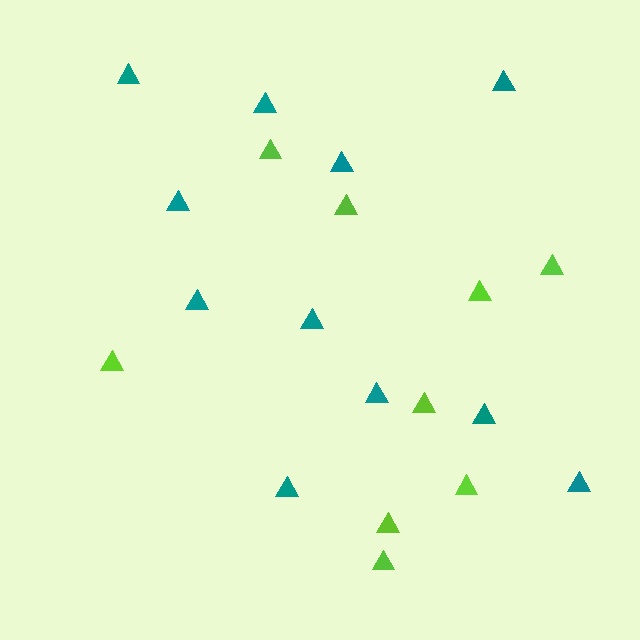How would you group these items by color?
There are 2 groups: one group of teal triangles (11) and one group of lime triangles (9).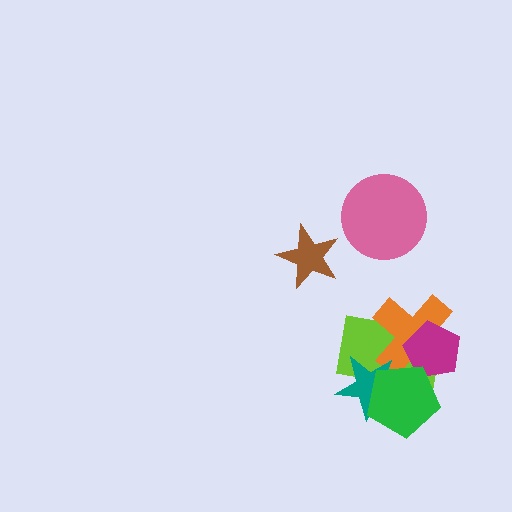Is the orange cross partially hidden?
Yes, it is partially covered by another shape.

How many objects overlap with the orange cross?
4 objects overlap with the orange cross.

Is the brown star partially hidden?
No, no other shape covers it.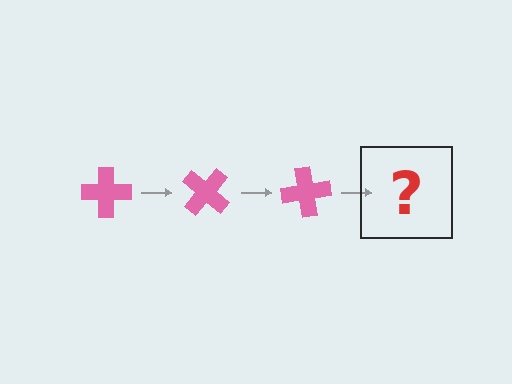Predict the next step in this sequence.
The next step is a pink cross rotated 120 degrees.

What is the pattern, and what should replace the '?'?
The pattern is that the cross rotates 40 degrees each step. The '?' should be a pink cross rotated 120 degrees.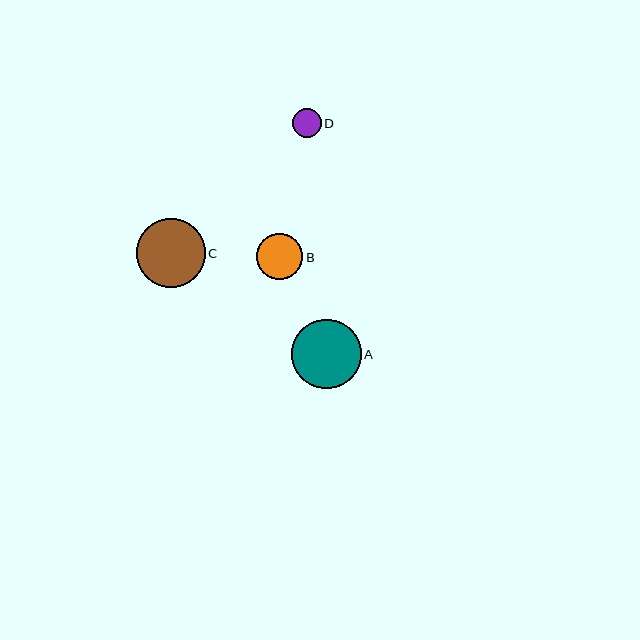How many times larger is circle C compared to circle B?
Circle C is approximately 1.5 times the size of circle B.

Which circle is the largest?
Circle C is the largest with a size of approximately 69 pixels.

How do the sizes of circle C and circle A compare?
Circle C and circle A are approximately the same size.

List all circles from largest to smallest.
From largest to smallest: C, A, B, D.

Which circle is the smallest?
Circle D is the smallest with a size of approximately 28 pixels.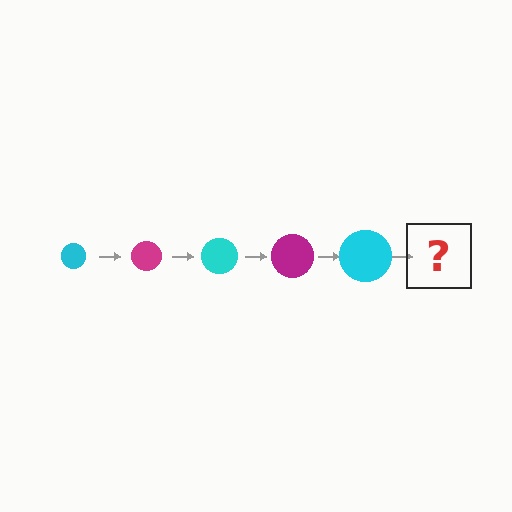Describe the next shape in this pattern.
It should be a magenta circle, larger than the previous one.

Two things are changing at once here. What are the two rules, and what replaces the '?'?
The two rules are that the circle grows larger each step and the color cycles through cyan and magenta. The '?' should be a magenta circle, larger than the previous one.